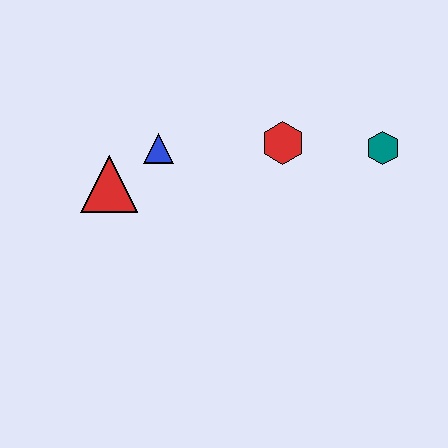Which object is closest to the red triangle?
The blue triangle is closest to the red triangle.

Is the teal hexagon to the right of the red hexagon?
Yes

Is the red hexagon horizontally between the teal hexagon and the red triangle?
Yes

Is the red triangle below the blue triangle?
Yes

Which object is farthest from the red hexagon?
The red triangle is farthest from the red hexagon.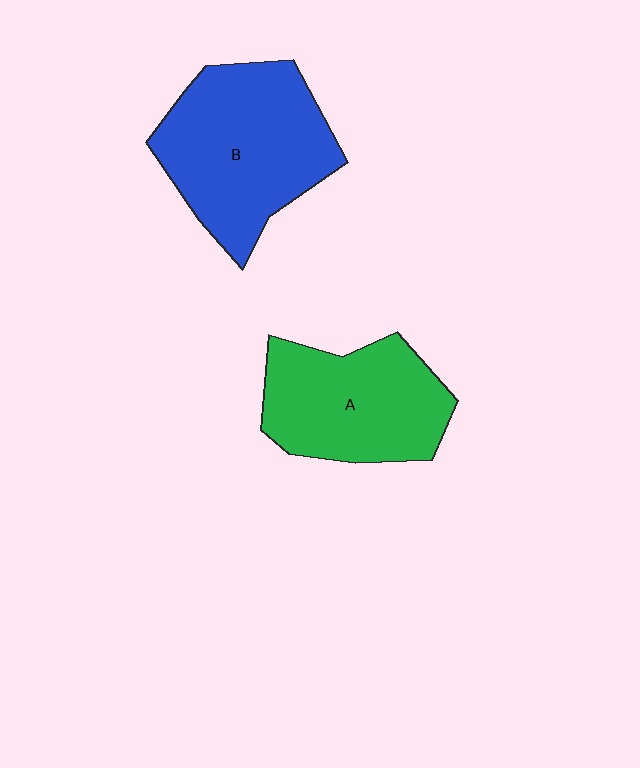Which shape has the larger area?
Shape B (blue).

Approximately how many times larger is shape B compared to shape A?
Approximately 1.2 times.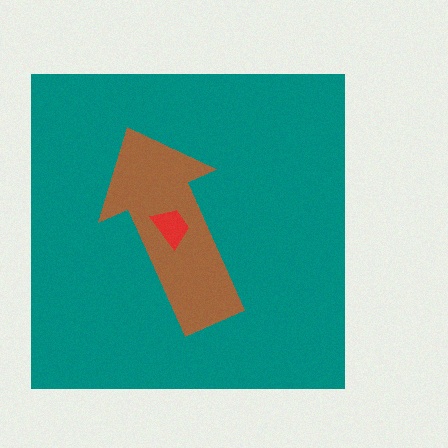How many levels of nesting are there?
3.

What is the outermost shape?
The teal square.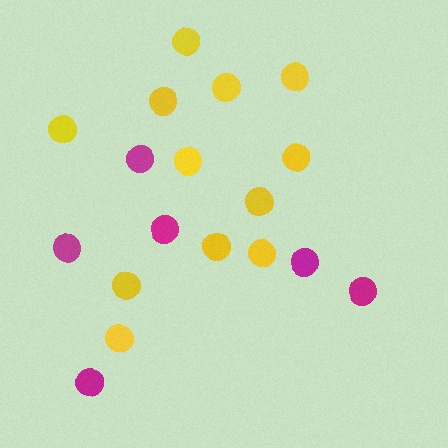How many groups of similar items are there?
There are 2 groups: one group of magenta circles (6) and one group of yellow circles (12).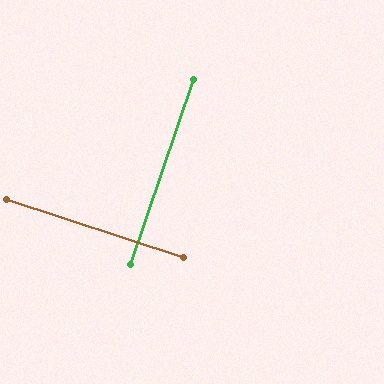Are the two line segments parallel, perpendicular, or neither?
Perpendicular — they meet at approximately 90°.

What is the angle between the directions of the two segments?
Approximately 90 degrees.